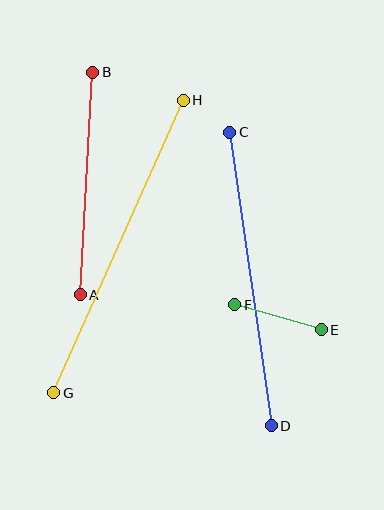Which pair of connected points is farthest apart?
Points G and H are farthest apart.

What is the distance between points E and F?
The distance is approximately 90 pixels.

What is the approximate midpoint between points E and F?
The midpoint is at approximately (278, 317) pixels.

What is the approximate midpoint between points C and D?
The midpoint is at approximately (250, 279) pixels.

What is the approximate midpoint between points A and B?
The midpoint is at approximately (86, 184) pixels.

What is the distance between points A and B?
The distance is approximately 222 pixels.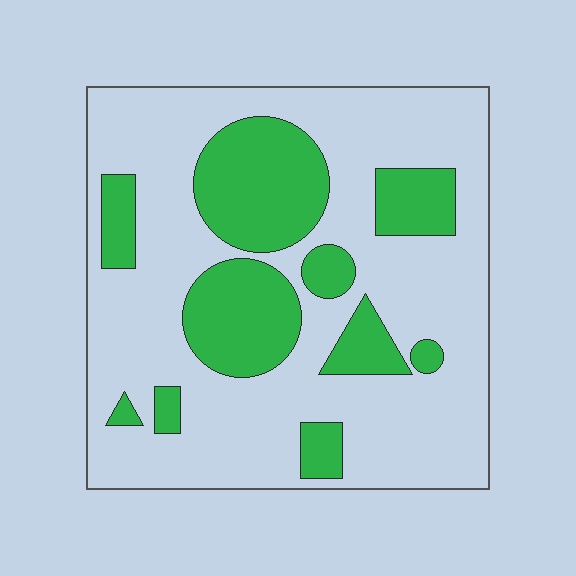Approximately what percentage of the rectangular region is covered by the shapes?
Approximately 30%.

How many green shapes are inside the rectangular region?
10.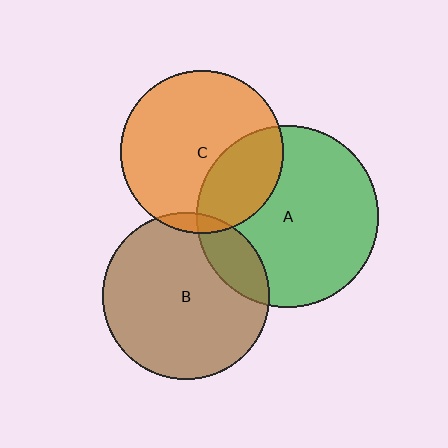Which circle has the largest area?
Circle A (green).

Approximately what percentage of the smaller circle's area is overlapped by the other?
Approximately 30%.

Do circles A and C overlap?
Yes.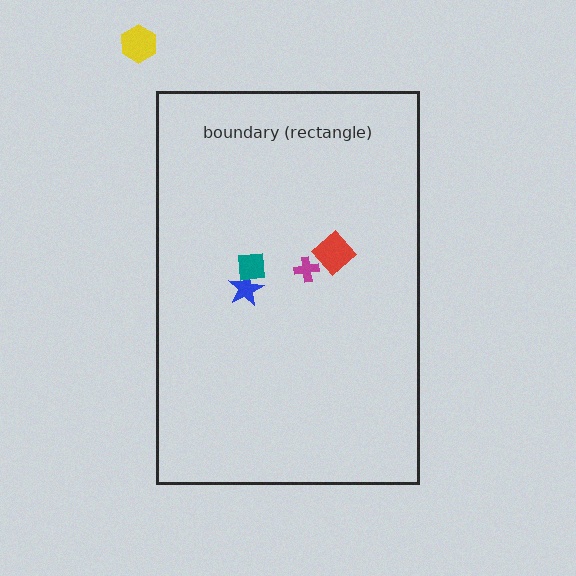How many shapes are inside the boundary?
4 inside, 1 outside.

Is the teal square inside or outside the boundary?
Inside.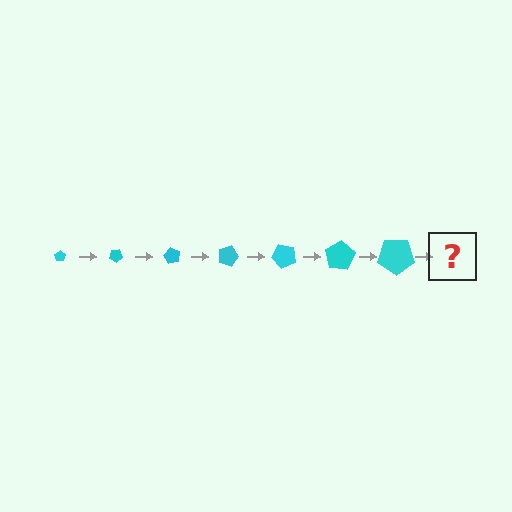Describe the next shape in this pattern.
It should be a pentagon, larger than the previous one and rotated 210 degrees from the start.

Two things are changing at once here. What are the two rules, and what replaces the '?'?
The two rules are that the pentagon grows larger each step and it rotates 30 degrees each step. The '?' should be a pentagon, larger than the previous one and rotated 210 degrees from the start.